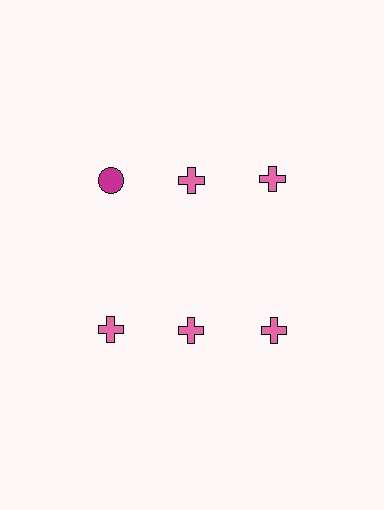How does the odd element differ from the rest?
It differs in both color (magenta instead of pink) and shape (circle instead of cross).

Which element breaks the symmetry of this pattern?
The magenta circle in the top row, leftmost column breaks the symmetry. All other shapes are pink crosses.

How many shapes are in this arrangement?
There are 6 shapes arranged in a grid pattern.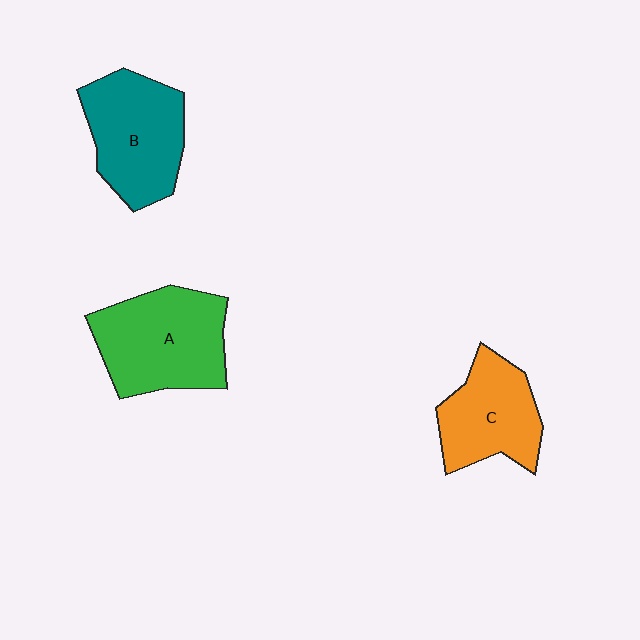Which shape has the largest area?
Shape A (green).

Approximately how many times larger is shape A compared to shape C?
Approximately 1.3 times.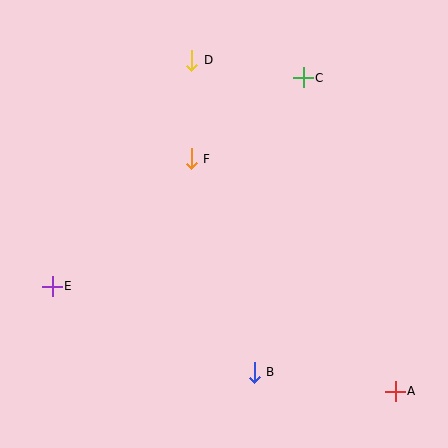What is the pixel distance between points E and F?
The distance between E and F is 189 pixels.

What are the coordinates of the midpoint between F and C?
The midpoint between F and C is at (247, 118).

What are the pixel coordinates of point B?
Point B is at (254, 372).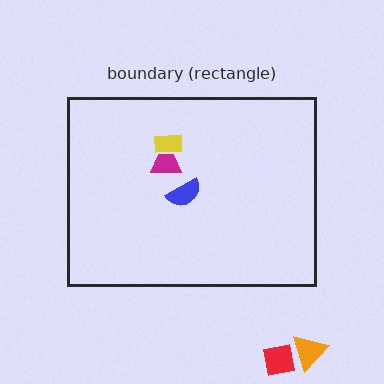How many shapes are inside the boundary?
3 inside, 2 outside.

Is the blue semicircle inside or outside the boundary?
Inside.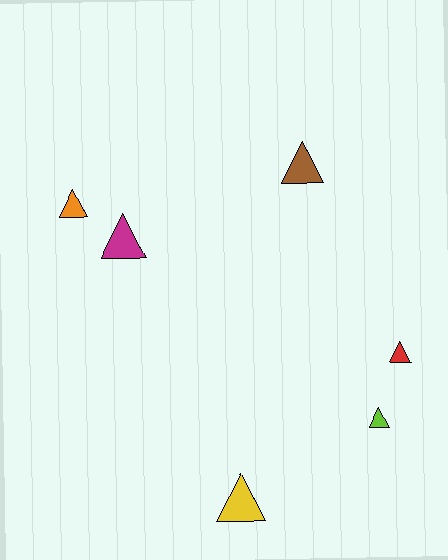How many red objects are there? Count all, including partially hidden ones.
There is 1 red object.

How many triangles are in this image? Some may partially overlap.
There are 6 triangles.